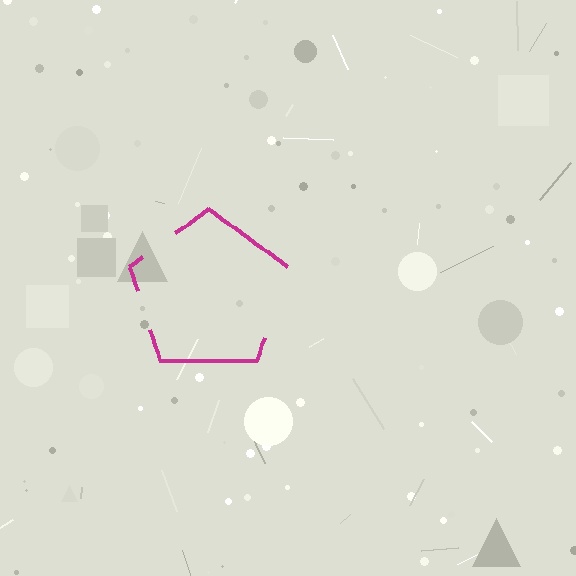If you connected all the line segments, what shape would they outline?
They would outline a pentagon.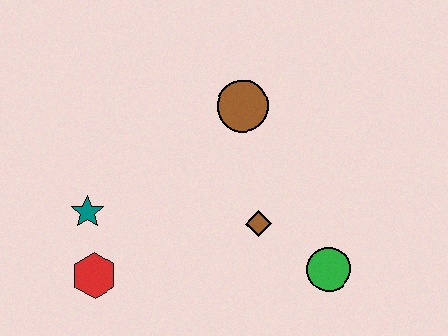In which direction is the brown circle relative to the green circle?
The brown circle is above the green circle.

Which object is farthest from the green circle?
The teal star is farthest from the green circle.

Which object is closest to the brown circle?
The brown diamond is closest to the brown circle.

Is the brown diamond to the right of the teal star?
Yes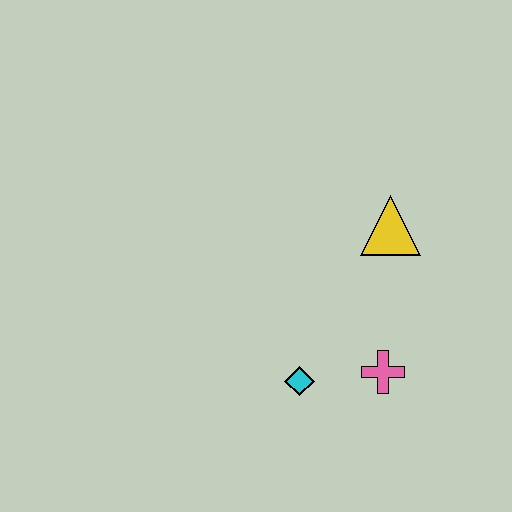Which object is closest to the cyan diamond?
The pink cross is closest to the cyan diamond.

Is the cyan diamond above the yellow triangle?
No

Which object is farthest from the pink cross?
The yellow triangle is farthest from the pink cross.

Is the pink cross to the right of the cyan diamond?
Yes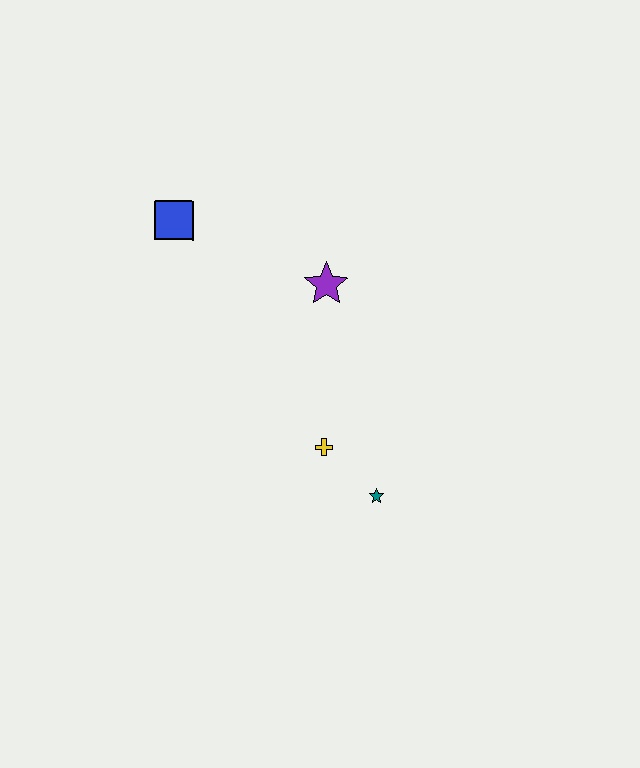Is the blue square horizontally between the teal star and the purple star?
No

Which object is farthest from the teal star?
The blue square is farthest from the teal star.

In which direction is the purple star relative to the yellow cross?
The purple star is above the yellow cross.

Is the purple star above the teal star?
Yes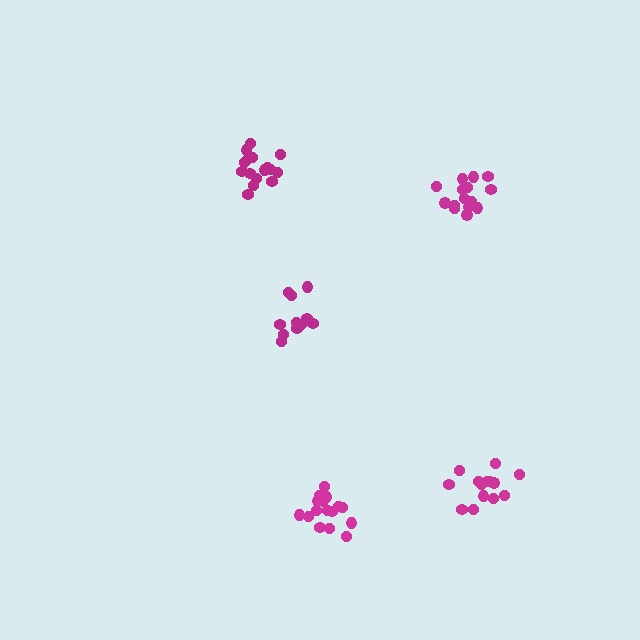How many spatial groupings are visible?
There are 5 spatial groupings.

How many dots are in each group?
Group 1: 16 dots, Group 2: 15 dots, Group 3: 16 dots, Group 4: 11 dots, Group 5: 15 dots (73 total).